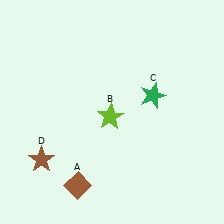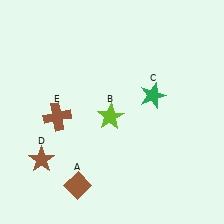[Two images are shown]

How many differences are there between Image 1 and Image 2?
There is 1 difference between the two images.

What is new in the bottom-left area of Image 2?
A brown cross (E) was added in the bottom-left area of Image 2.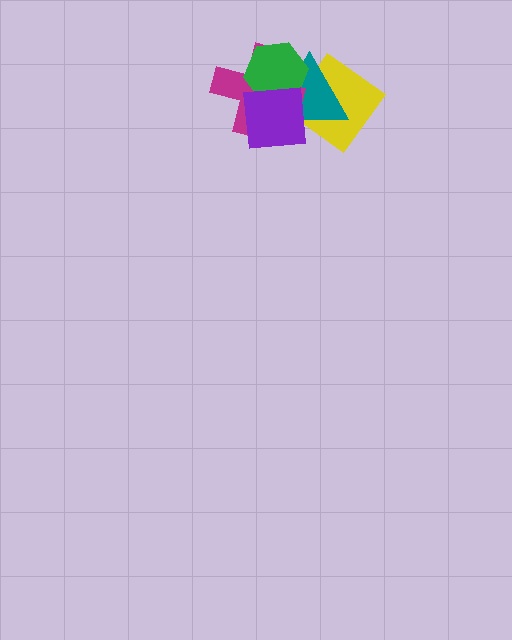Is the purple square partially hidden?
No, no other shape covers it.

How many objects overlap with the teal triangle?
4 objects overlap with the teal triangle.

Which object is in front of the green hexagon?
The purple square is in front of the green hexagon.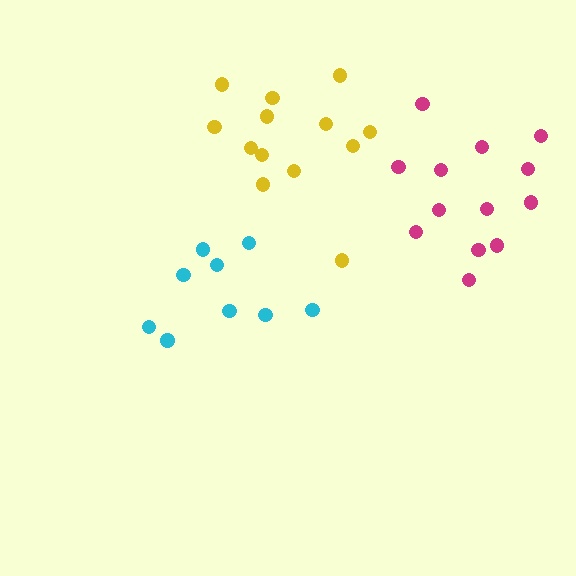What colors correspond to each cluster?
The clusters are colored: cyan, yellow, magenta.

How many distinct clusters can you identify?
There are 3 distinct clusters.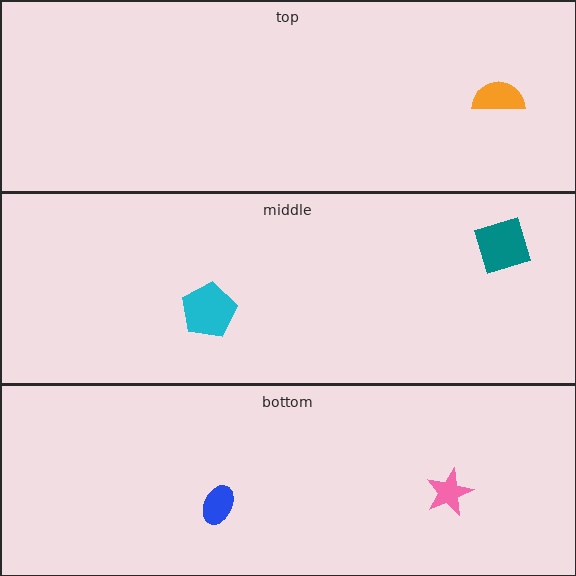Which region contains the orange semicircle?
The top region.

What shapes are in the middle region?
The cyan pentagon, the teal square.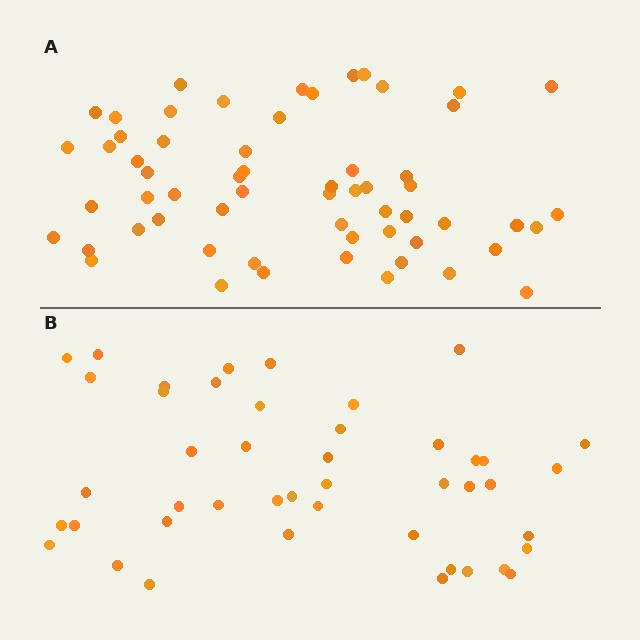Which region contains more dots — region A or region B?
Region A (the top region) has more dots.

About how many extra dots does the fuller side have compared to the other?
Region A has approximately 15 more dots than region B.